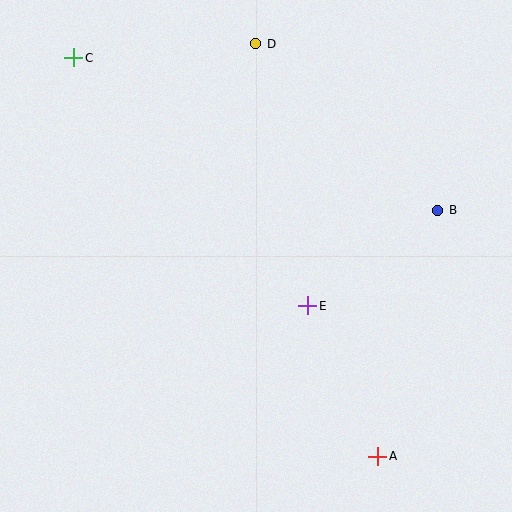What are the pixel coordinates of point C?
Point C is at (74, 58).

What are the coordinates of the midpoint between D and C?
The midpoint between D and C is at (165, 51).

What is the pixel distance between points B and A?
The distance between B and A is 253 pixels.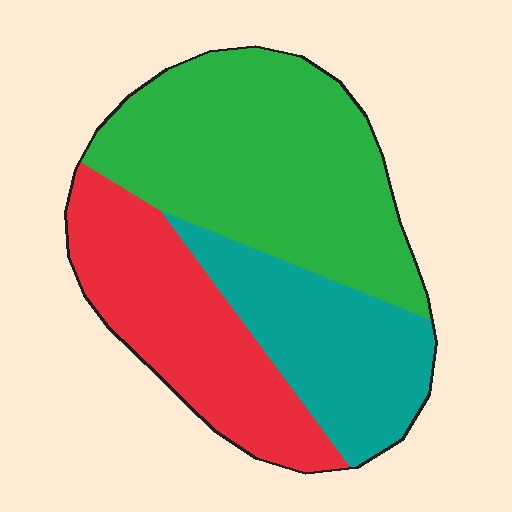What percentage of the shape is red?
Red covers 29% of the shape.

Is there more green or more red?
Green.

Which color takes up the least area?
Teal, at roughly 25%.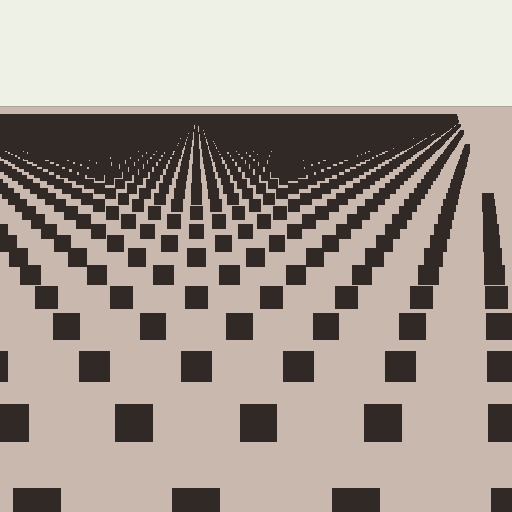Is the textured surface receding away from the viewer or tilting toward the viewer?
The surface is receding away from the viewer. Texture elements get smaller and denser toward the top.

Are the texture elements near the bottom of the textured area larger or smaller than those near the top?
Larger. Near the bottom, elements are closer to the viewer and appear at a bigger on-screen size.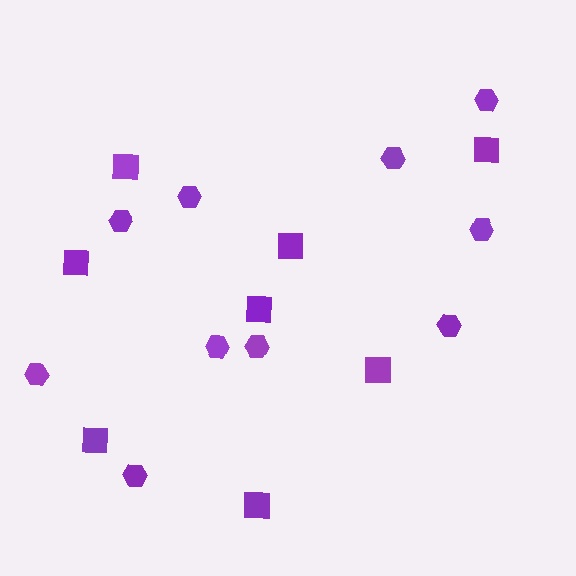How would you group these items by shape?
There are 2 groups: one group of squares (8) and one group of hexagons (10).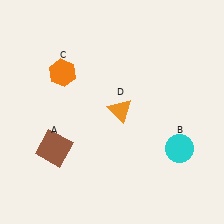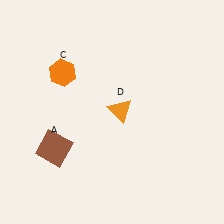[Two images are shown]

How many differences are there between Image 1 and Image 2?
There is 1 difference between the two images.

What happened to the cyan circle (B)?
The cyan circle (B) was removed in Image 2. It was in the bottom-right area of Image 1.